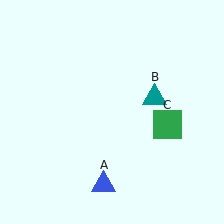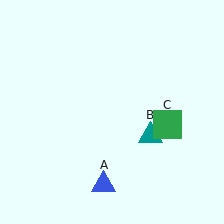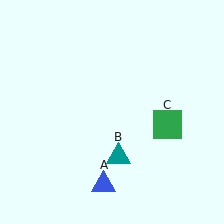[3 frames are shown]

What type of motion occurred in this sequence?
The teal triangle (object B) rotated clockwise around the center of the scene.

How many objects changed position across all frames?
1 object changed position: teal triangle (object B).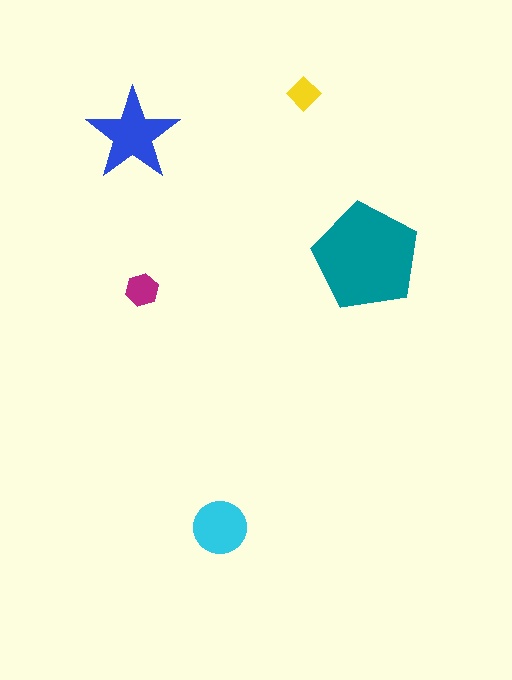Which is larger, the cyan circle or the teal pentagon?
The teal pentagon.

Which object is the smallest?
The yellow diamond.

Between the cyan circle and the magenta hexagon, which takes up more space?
The cyan circle.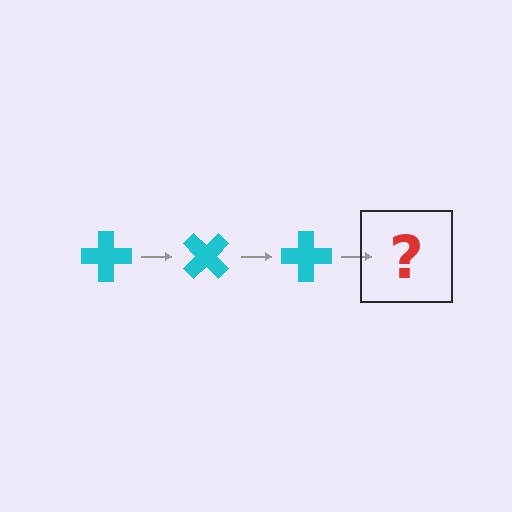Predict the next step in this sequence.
The next step is a cyan cross rotated 135 degrees.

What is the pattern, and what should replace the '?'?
The pattern is that the cross rotates 45 degrees each step. The '?' should be a cyan cross rotated 135 degrees.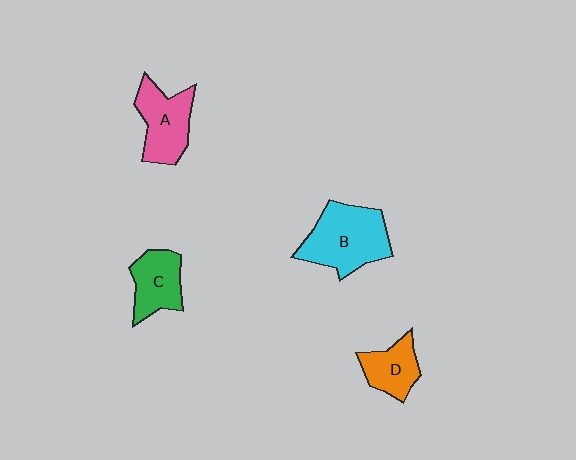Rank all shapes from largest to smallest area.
From largest to smallest: B (cyan), A (pink), C (green), D (orange).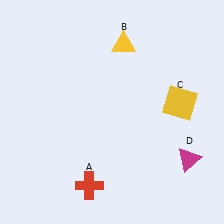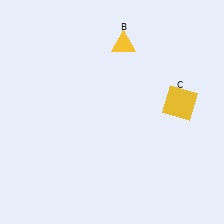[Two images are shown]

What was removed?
The magenta triangle (D), the red cross (A) were removed in Image 2.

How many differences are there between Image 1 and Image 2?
There are 2 differences between the two images.